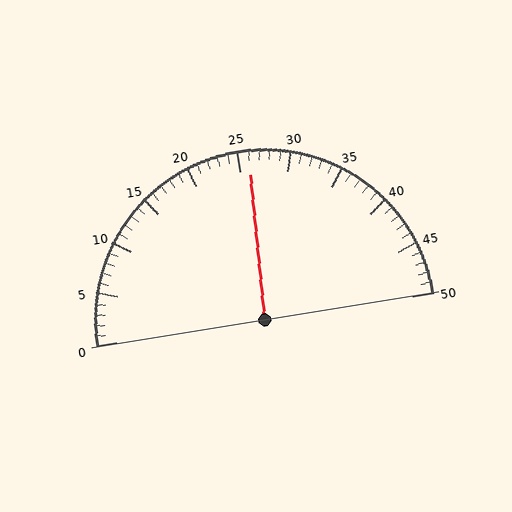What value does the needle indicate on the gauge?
The needle indicates approximately 26.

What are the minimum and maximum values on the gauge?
The gauge ranges from 0 to 50.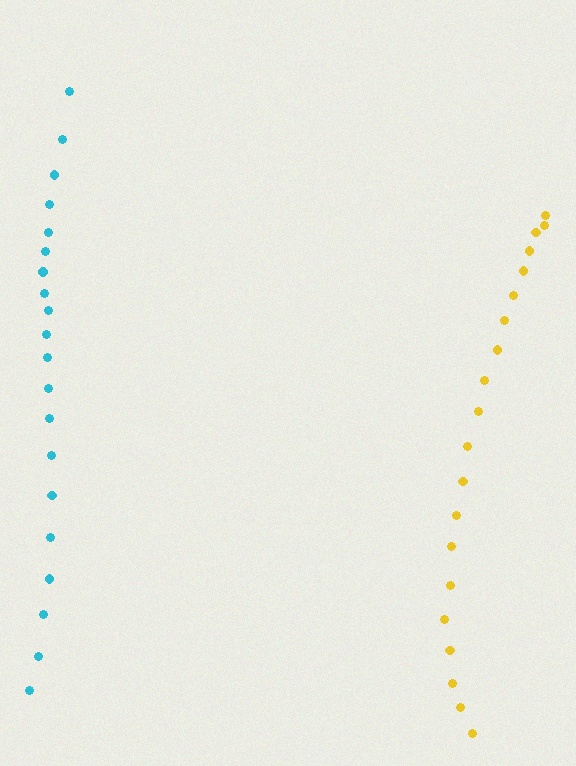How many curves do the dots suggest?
There are 2 distinct paths.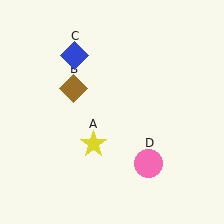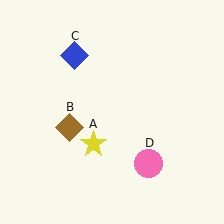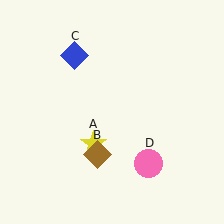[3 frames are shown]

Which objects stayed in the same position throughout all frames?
Yellow star (object A) and blue diamond (object C) and pink circle (object D) remained stationary.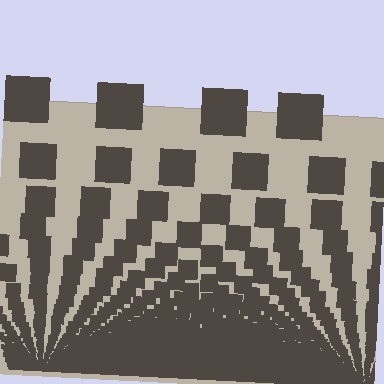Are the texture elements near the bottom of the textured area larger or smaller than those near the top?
Smaller. The gradient is inverted — elements near the bottom are smaller and denser.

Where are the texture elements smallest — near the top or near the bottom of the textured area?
Near the bottom.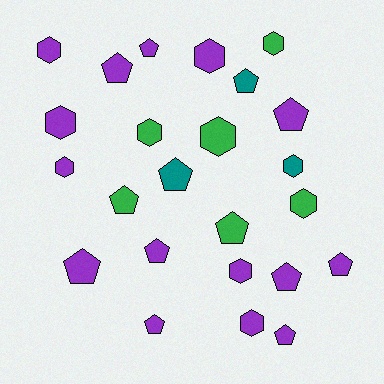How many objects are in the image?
There are 24 objects.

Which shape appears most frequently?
Pentagon, with 13 objects.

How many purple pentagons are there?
There are 9 purple pentagons.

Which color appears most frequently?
Purple, with 15 objects.